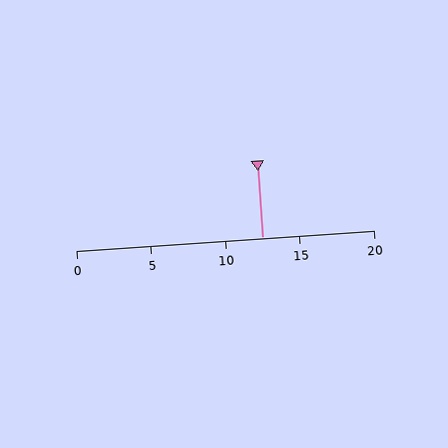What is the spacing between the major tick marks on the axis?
The major ticks are spaced 5 apart.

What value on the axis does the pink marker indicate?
The marker indicates approximately 12.5.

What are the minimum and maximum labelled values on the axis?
The axis runs from 0 to 20.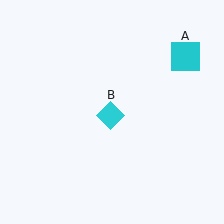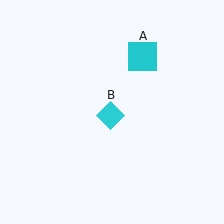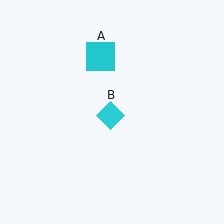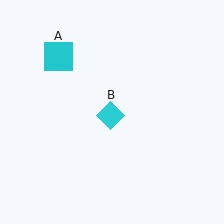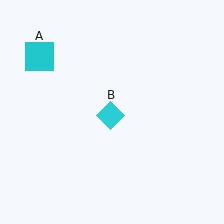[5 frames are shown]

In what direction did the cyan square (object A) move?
The cyan square (object A) moved left.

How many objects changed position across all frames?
1 object changed position: cyan square (object A).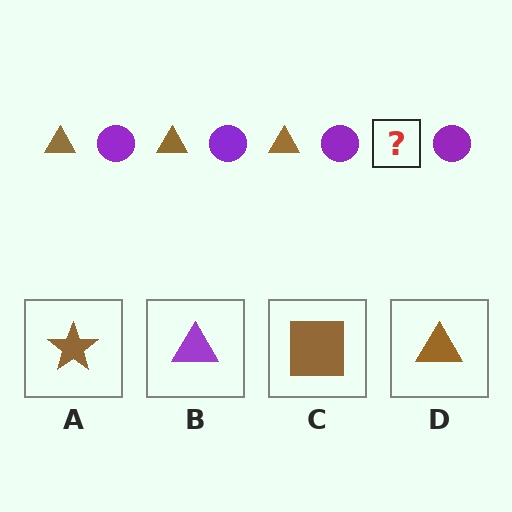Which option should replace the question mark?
Option D.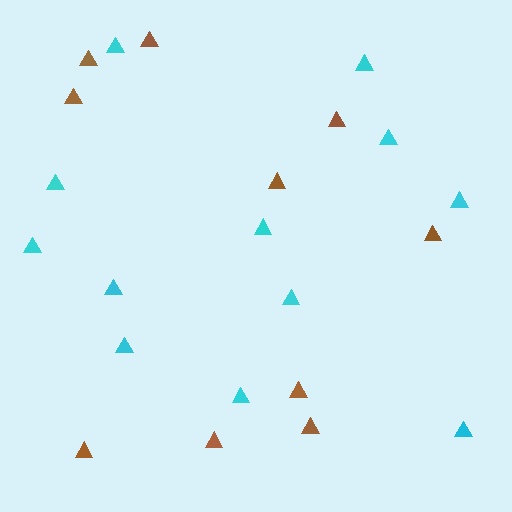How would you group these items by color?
There are 2 groups: one group of brown triangles (10) and one group of cyan triangles (12).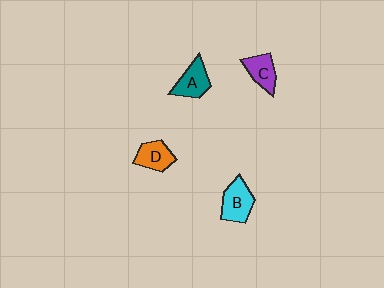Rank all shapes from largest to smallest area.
From largest to smallest: B (cyan), A (teal), D (orange), C (purple).